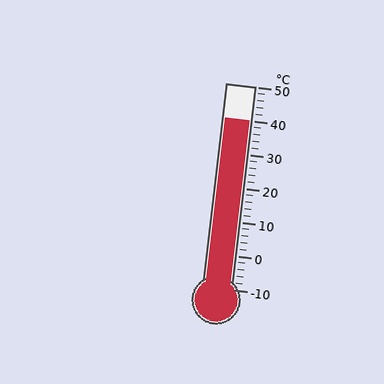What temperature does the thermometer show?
The thermometer shows approximately 40°C.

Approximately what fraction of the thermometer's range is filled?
The thermometer is filled to approximately 85% of its range.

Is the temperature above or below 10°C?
The temperature is above 10°C.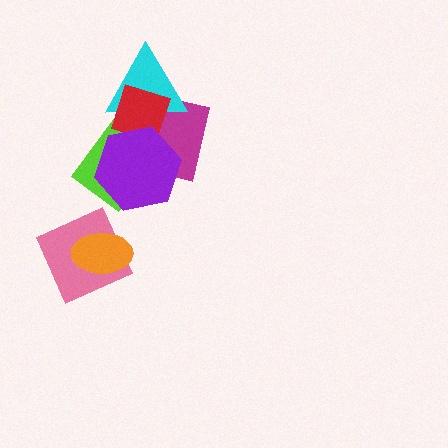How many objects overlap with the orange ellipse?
1 object overlaps with the orange ellipse.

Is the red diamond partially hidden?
Yes, it is partially covered by another shape.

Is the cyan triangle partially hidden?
Yes, it is partially covered by another shape.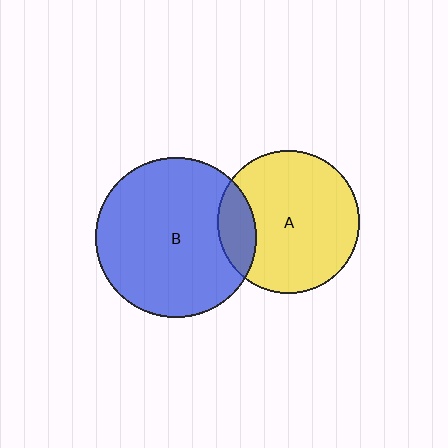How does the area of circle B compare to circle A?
Approximately 1.3 times.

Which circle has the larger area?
Circle B (blue).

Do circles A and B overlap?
Yes.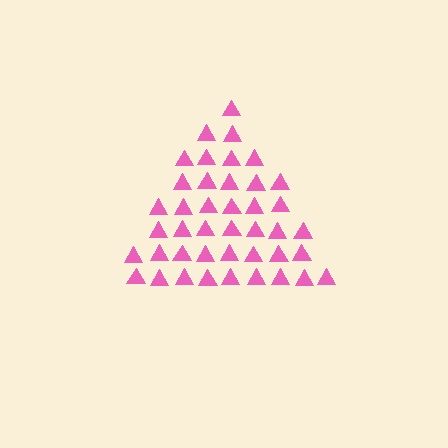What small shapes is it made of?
It is made of small triangles.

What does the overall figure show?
The overall figure shows a triangle.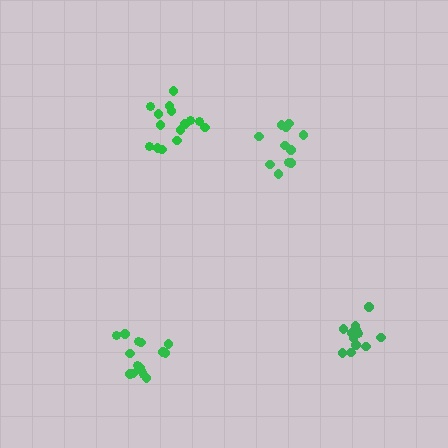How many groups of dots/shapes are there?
There are 4 groups.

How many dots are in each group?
Group 1: 15 dots, Group 2: 11 dots, Group 3: 15 dots, Group 4: 13 dots (54 total).